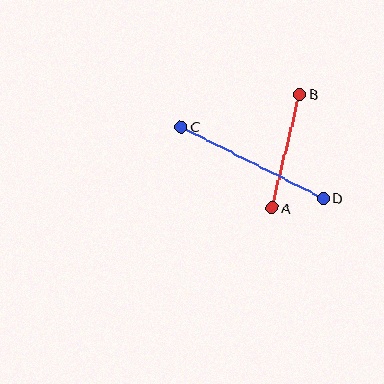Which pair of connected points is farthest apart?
Points C and D are farthest apart.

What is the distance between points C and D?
The distance is approximately 159 pixels.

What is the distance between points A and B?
The distance is approximately 117 pixels.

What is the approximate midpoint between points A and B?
The midpoint is at approximately (286, 151) pixels.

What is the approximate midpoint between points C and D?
The midpoint is at approximately (252, 162) pixels.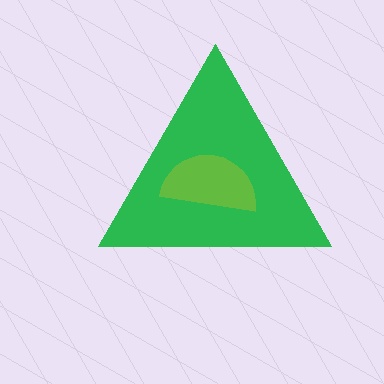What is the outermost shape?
The green triangle.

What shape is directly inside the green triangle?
The lime semicircle.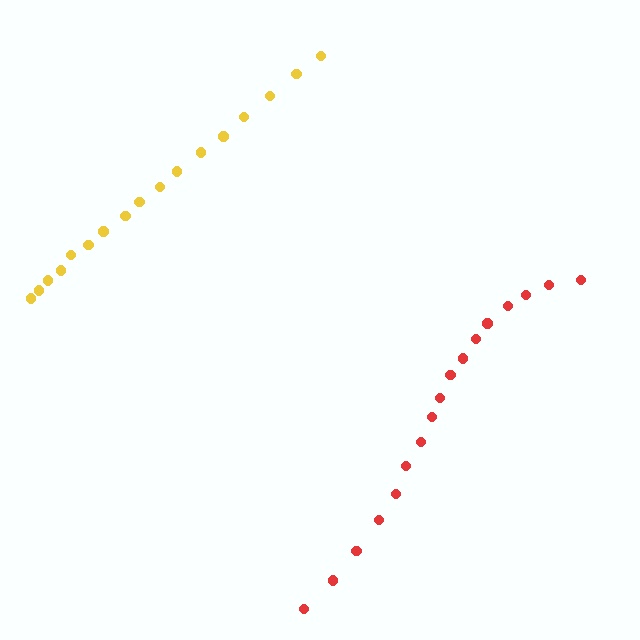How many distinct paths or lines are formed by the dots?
There are 2 distinct paths.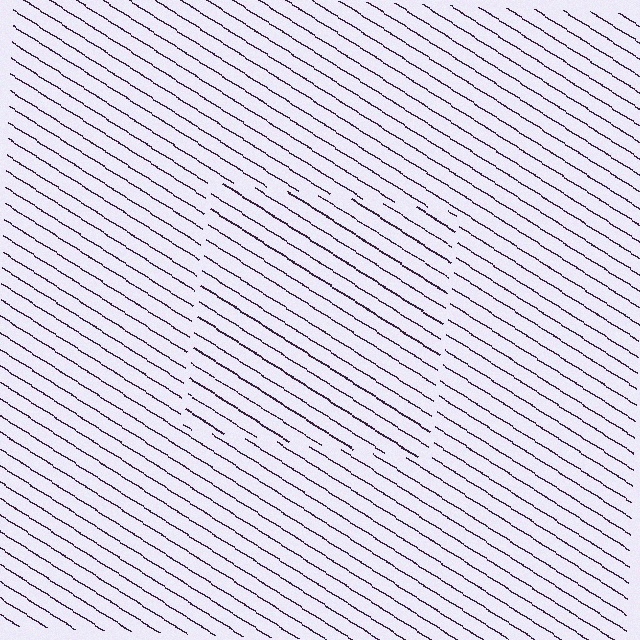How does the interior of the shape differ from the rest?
The interior of the shape contains the same grating, shifted by half a period — the contour is defined by the phase discontinuity where line-ends from the inner and outer gratings abut.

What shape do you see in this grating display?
An illusory square. The interior of the shape contains the same grating, shifted by half a period — the contour is defined by the phase discontinuity where line-ends from the inner and outer gratings abut.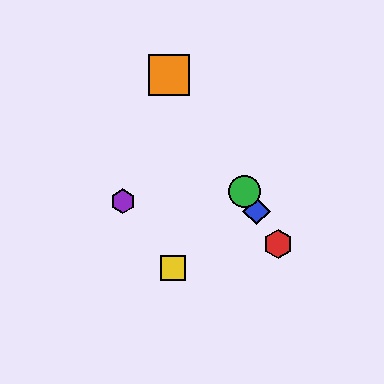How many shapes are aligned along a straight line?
4 shapes (the red hexagon, the blue diamond, the green circle, the orange square) are aligned along a straight line.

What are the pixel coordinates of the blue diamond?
The blue diamond is at (257, 211).